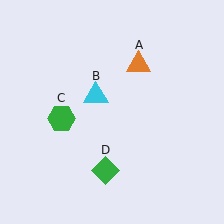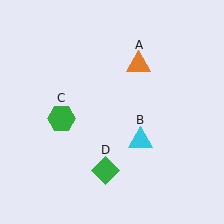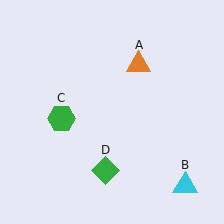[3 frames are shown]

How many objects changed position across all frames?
1 object changed position: cyan triangle (object B).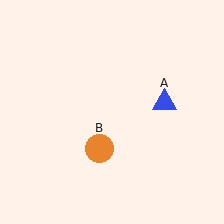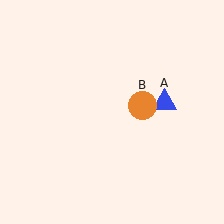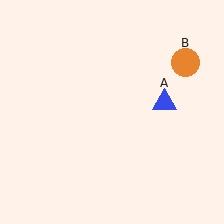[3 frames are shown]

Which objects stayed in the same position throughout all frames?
Blue triangle (object A) remained stationary.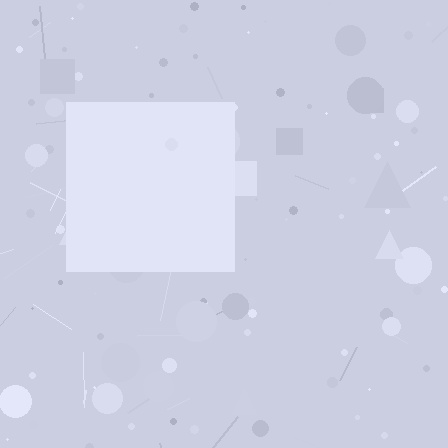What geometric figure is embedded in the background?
A square is embedded in the background.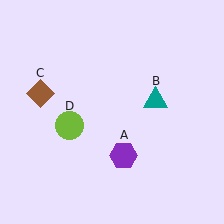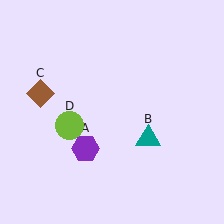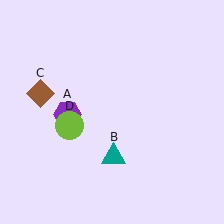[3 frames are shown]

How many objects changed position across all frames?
2 objects changed position: purple hexagon (object A), teal triangle (object B).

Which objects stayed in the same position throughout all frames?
Brown diamond (object C) and lime circle (object D) remained stationary.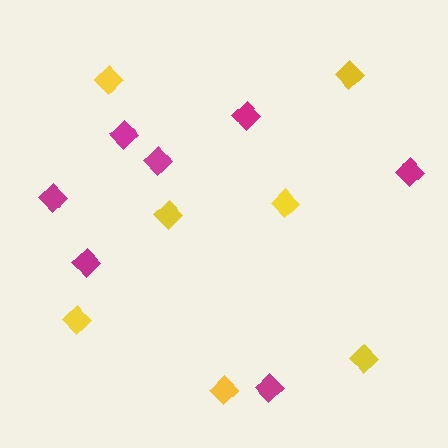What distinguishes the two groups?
There are 2 groups: one group of yellow diamonds (7) and one group of magenta diamonds (7).